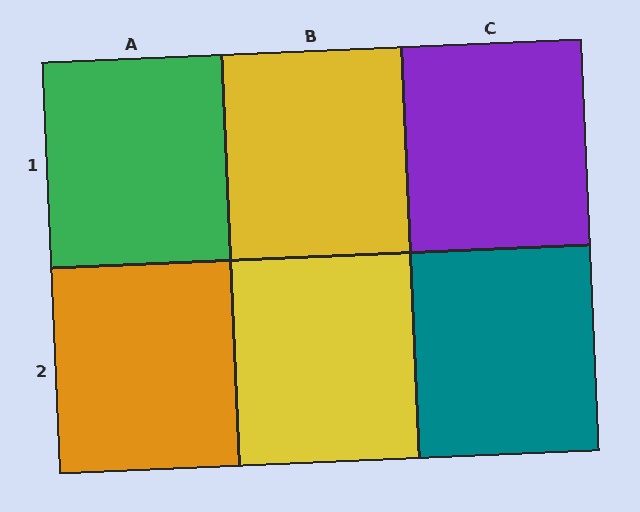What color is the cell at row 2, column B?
Yellow.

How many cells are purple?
1 cell is purple.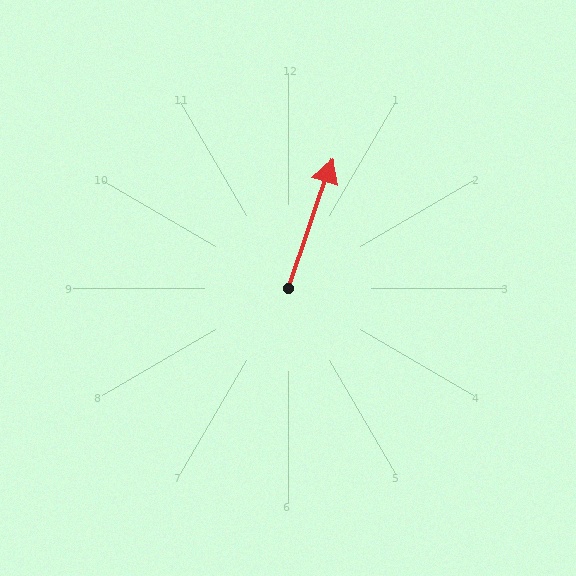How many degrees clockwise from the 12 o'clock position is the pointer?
Approximately 19 degrees.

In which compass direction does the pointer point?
North.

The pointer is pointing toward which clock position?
Roughly 1 o'clock.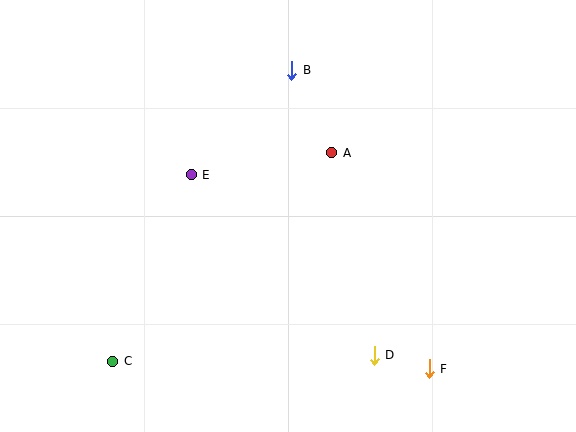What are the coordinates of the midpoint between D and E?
The midpoint between D and E is at (283, 265).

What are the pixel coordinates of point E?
Point E is at (191, 175).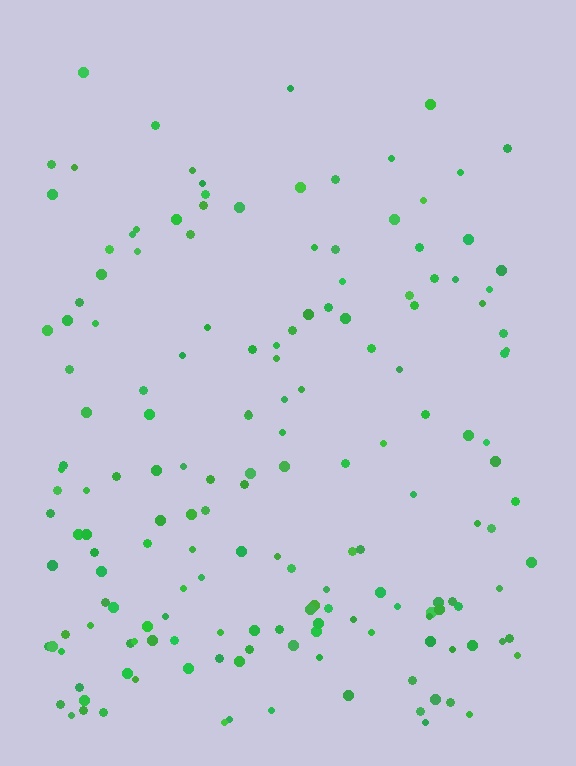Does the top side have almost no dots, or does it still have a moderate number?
Still a moderate number, just noticeably fewer than the bottom.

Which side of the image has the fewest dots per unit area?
The top.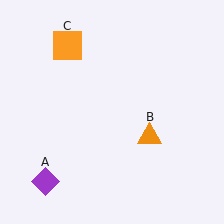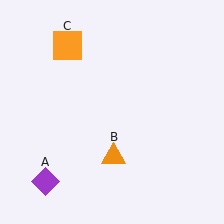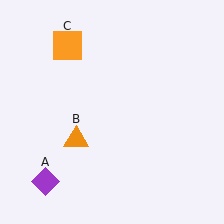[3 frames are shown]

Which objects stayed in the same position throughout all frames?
Purple diamond (object A) and orange square (object C) remained stationary.